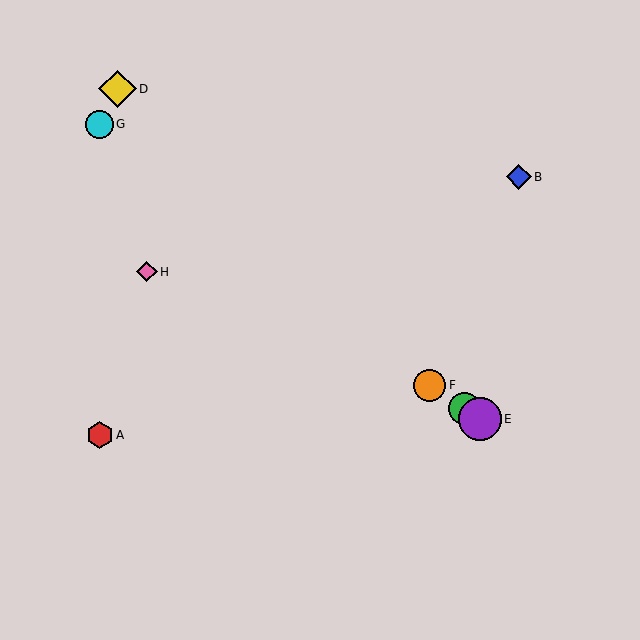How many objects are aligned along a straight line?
3 objects (C, E, F) are aligned along a straight line.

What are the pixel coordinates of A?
Object A is at (100, 435).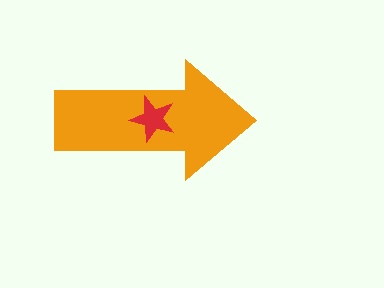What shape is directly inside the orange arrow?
The red star.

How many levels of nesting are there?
2.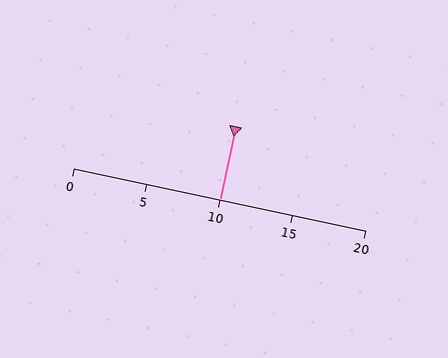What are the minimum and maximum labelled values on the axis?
The axis runs from 0 to 20.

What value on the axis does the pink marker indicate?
The marker indicates approximately 10.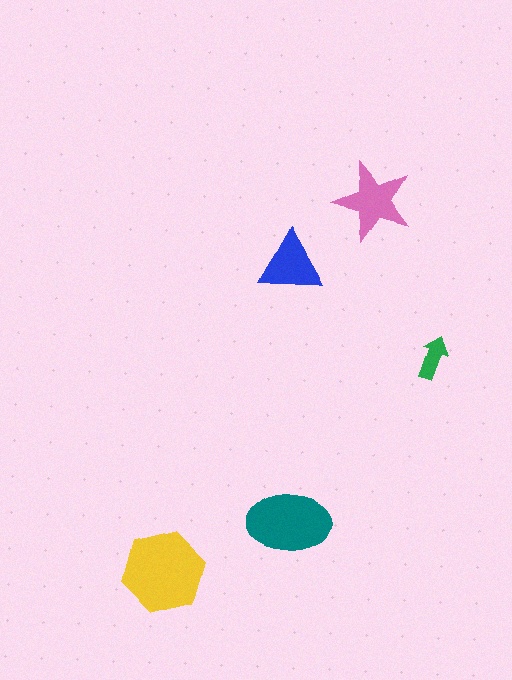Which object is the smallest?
The green arrow.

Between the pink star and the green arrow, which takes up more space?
The pink star.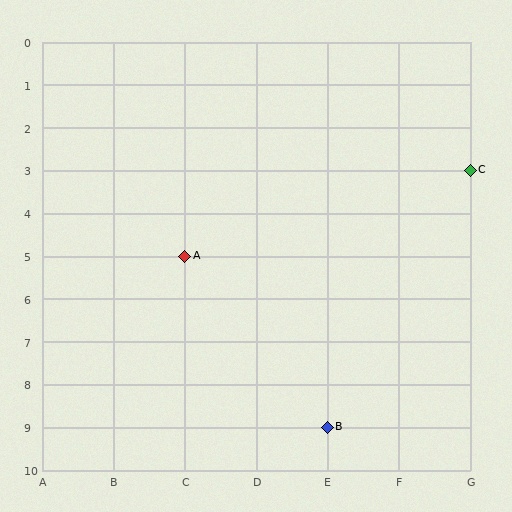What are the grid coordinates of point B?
Point B is at grid coordinates (E, 9).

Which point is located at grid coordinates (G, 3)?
Point C is at (G, 3).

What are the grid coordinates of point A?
Point A is at grid coordinates (C, 5).